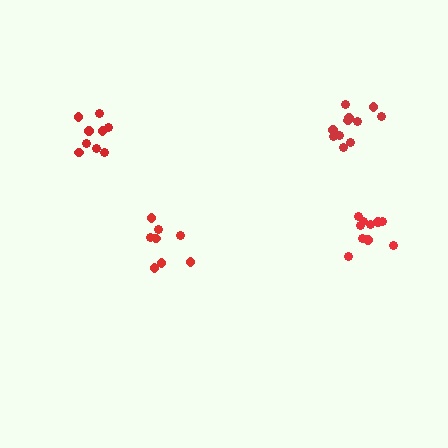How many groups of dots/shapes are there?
There are 4 groups.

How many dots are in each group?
Group 1: 8 dots, Group 2: 10 dots, Group 3: 9 dots, Group 4: 11 dots (38 total).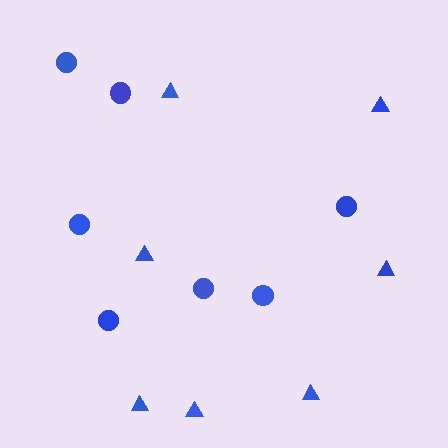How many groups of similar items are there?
There are 2 groups: one group of triangles (7) and one group of circles (7).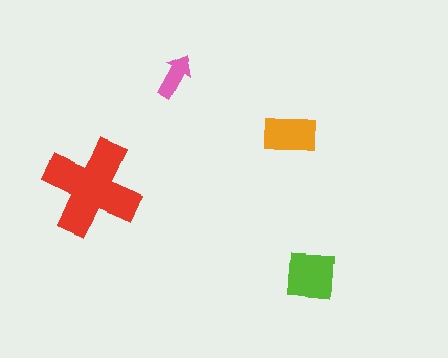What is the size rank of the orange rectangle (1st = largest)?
3rd.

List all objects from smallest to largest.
The pink arrow, the orange rectangle, the lime square, the red cross.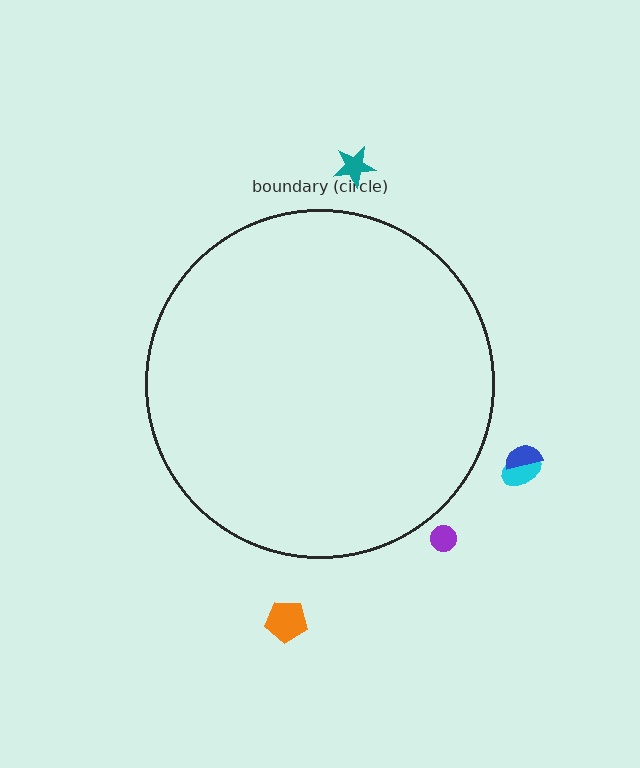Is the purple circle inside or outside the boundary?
Outside.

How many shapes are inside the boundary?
0 inside, 5 outside.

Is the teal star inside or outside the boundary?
Outside.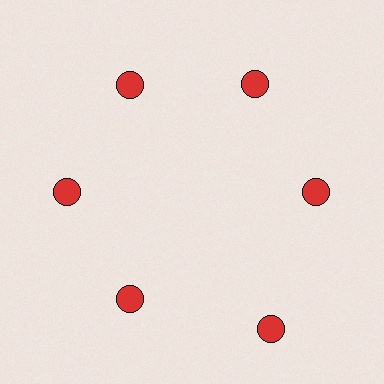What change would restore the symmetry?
The symmetry would be restored by moving it inward, back onto the ring so that all 6 circles sit at equal angles and equal distance from the center.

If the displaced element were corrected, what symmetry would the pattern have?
It would have 6-fold rotational symmetry — the pattern would map onto itself every 60 degrees.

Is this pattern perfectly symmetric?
No. The 6 red circles are arranged in a ring, but one element near the 5 o'clock position is pushed outward from the center, breaking the 6-fold rotational symmetry.